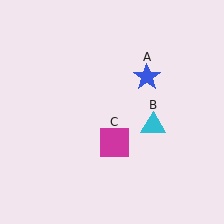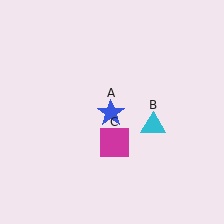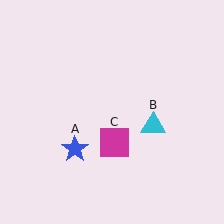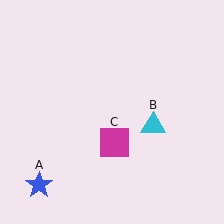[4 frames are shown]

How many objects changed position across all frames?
1 object changed position: blue star (object A).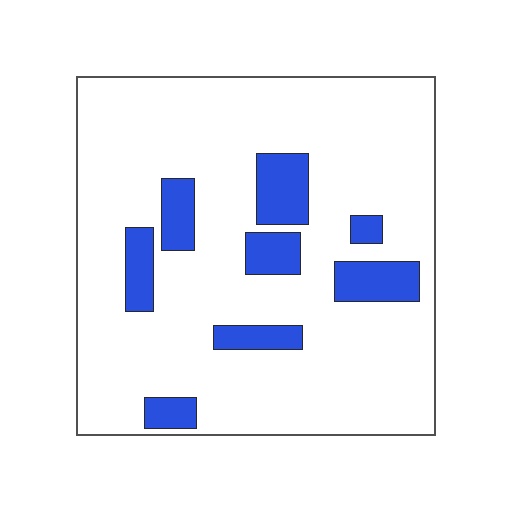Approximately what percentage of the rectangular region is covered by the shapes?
Approximately 15%.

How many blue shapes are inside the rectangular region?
8.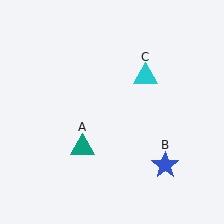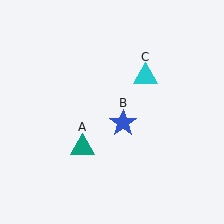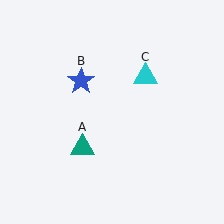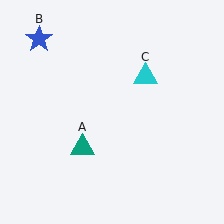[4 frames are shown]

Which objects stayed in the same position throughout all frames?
Teal triangle (object A) and cyan triangle (object C) remained stationary.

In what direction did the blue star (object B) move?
The blue star (object B) moved up and to the left.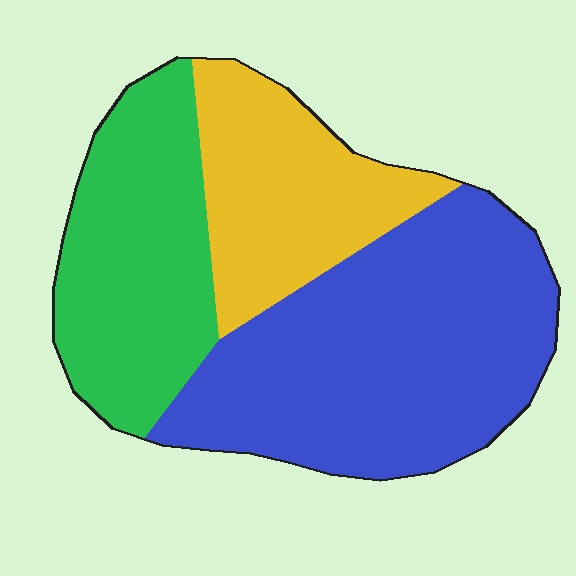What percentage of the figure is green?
Green takes up between a sixth and a third of the figure.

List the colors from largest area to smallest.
From largest to smallest: blue, green, yellow.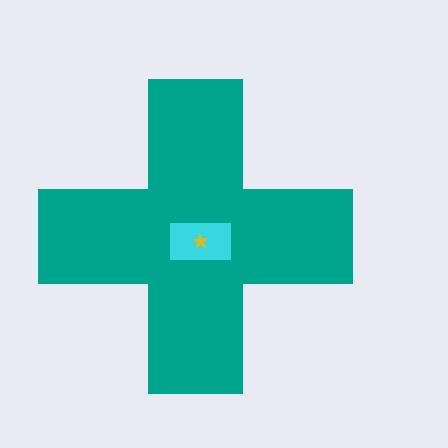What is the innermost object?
The yellow star.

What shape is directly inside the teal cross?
The cyan rectangle.